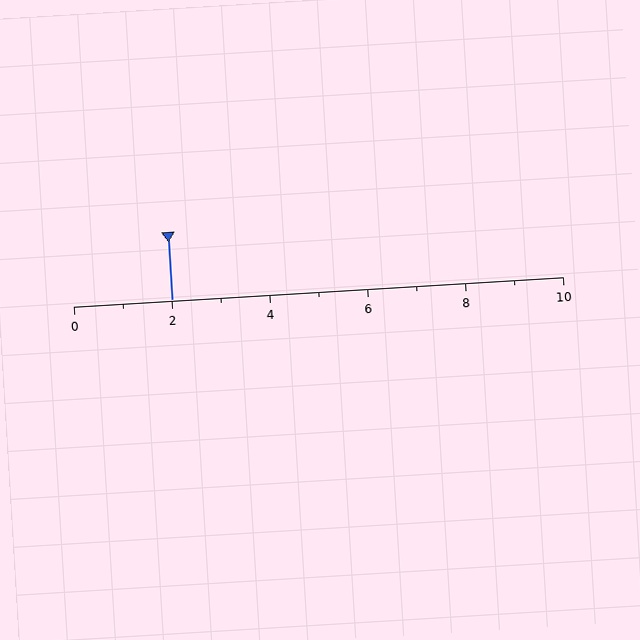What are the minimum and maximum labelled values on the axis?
The axis runs from 0 to 10.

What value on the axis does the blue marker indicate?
The marker indicates approximately 2.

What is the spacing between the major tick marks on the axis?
The major ticks are spaced 2 apart.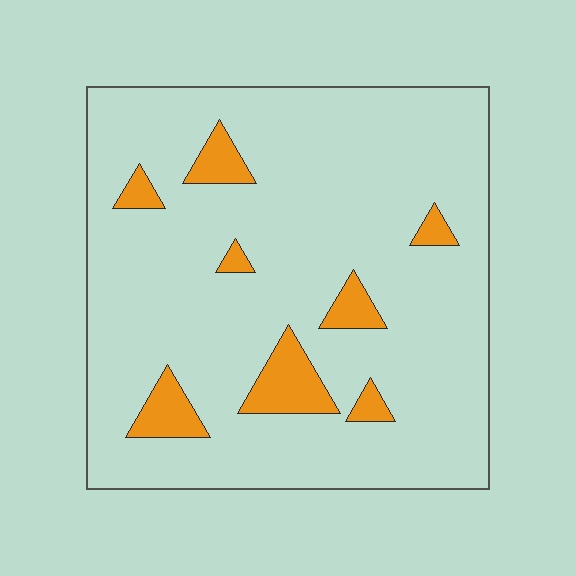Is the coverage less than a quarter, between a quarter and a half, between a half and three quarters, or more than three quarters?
Less than a quarter.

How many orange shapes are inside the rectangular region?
8.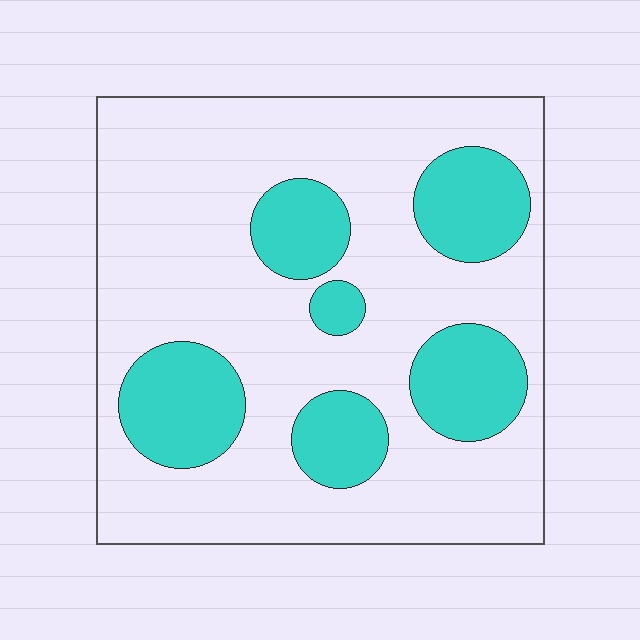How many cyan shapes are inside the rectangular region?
6.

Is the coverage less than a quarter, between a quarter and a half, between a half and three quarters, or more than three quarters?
Between a quarter and a half.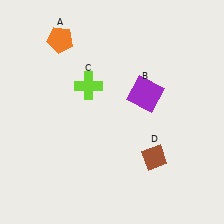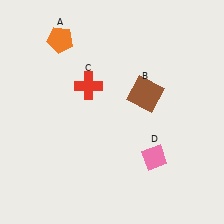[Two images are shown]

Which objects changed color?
B changed from purple to brown. C changed from lime to red. D changed from brown to pink.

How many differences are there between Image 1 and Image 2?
There are 3 differences between the two images.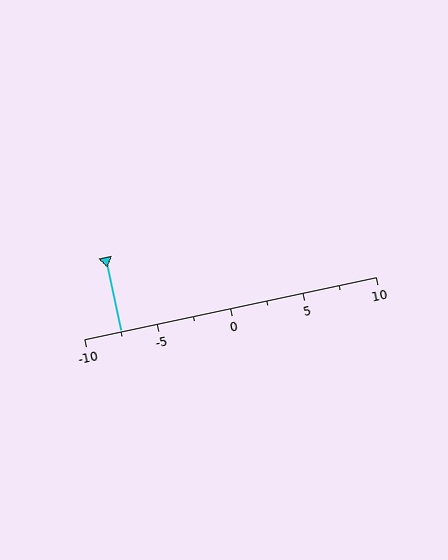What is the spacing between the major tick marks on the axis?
The major ticks are spaced 5 apart.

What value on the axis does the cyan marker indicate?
The marker indicates approximately -7.5.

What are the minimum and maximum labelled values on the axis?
The axis runs from -10 to 10.